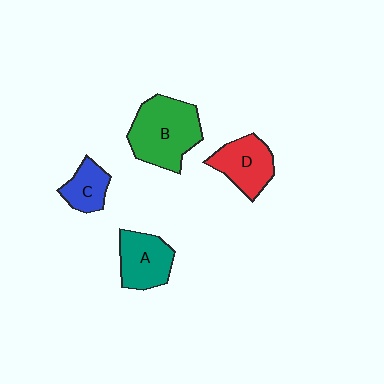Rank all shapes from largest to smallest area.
From largest to smallest: B (green), A (teal), D (red), C (blue).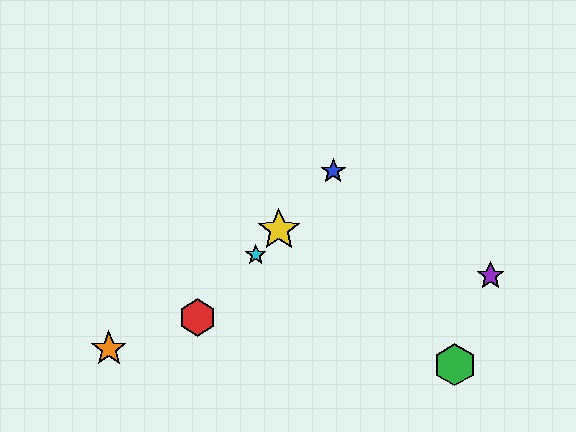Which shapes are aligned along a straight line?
The red hexagon, the blue star, the yellow star, the cyan star are aligned along a straight line.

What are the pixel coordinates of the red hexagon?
The red hexagon is at (197, 318).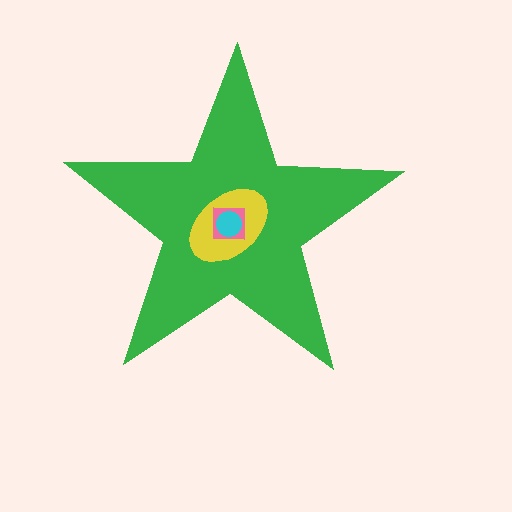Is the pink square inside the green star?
Yes.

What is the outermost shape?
The green star.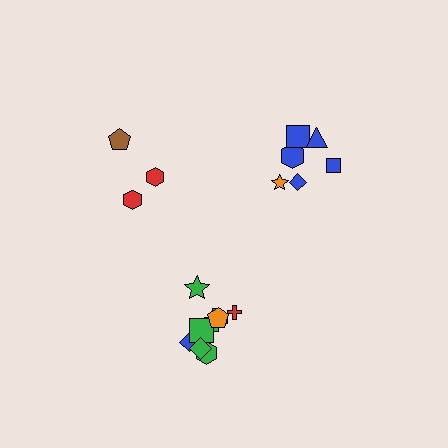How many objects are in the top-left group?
There are 3 objects.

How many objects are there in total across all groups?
There are 17 objects.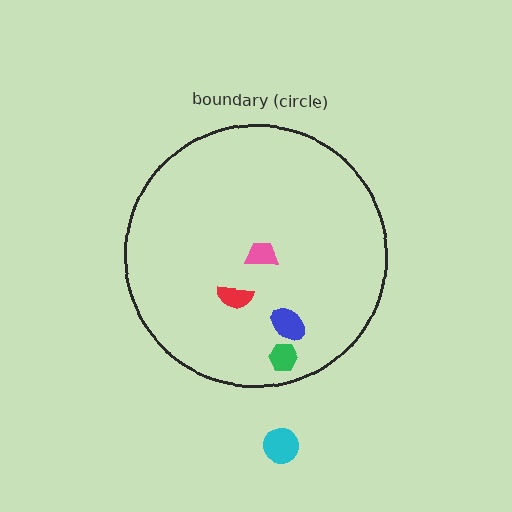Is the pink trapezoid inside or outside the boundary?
Inside.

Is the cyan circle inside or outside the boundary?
Outside.